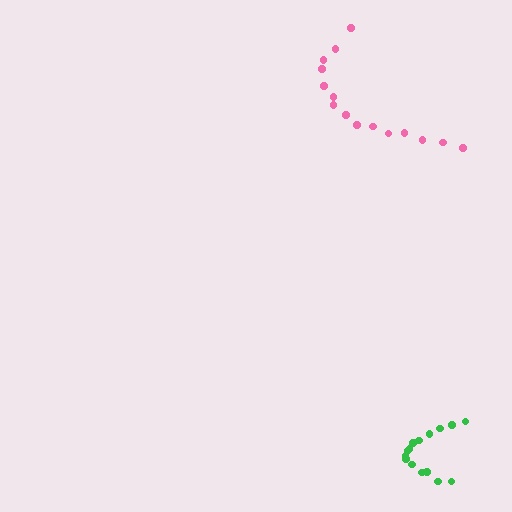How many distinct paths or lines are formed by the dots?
There are 2 distinct paths.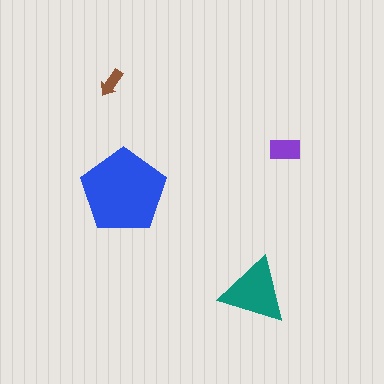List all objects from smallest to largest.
The brown arrow, the purple rectangle, the teal triangle, the blue pentagon.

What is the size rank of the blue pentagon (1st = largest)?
1st.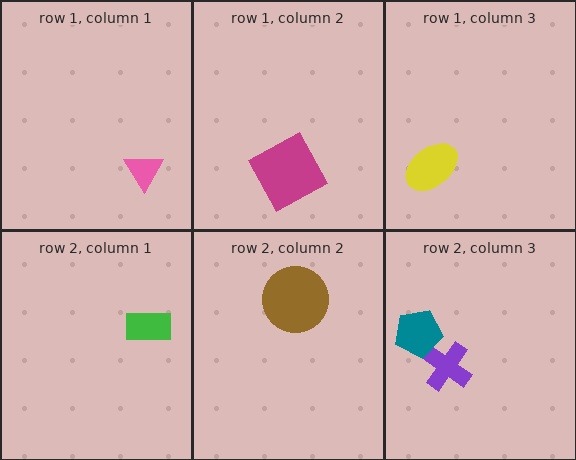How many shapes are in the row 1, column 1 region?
1.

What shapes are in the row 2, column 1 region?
The green rectangle.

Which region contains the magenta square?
The row 1, column 2 region.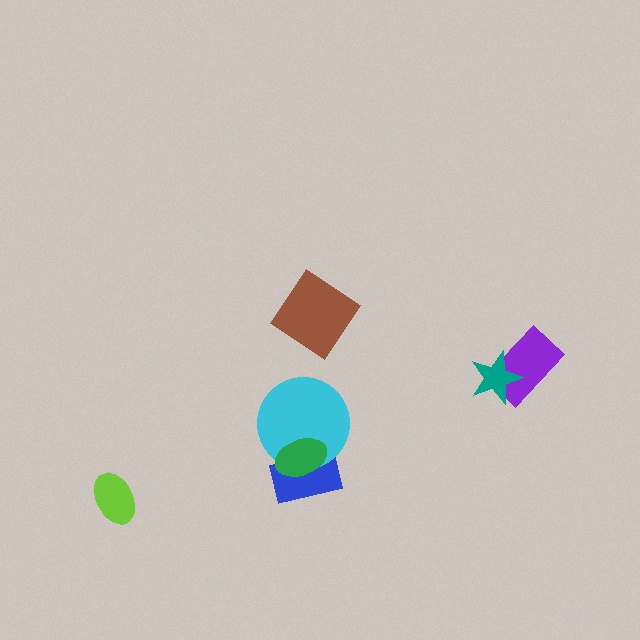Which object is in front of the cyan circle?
The green ellipse is in front of the cyan circle.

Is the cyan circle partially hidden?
Yes, it is partially covered by another shape.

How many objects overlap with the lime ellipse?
0 objects overlap with the lime ellipse.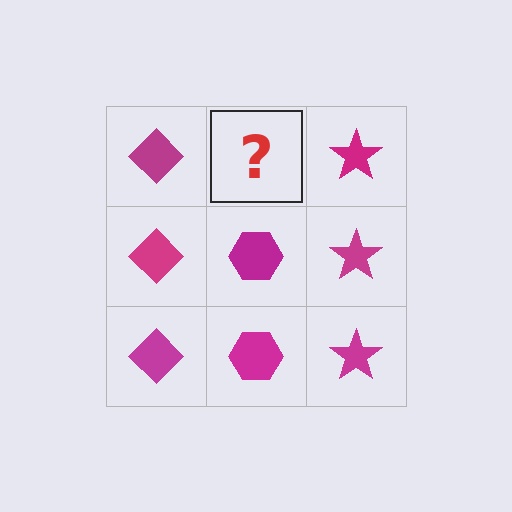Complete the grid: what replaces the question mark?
The question mark should be replaced with a magenta hexagon.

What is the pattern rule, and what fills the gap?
The rule is that each column has a consistent shape. The gap should be filled with a magenta hexagon.